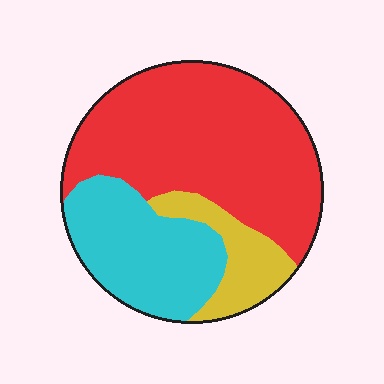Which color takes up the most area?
Red, at roughly 60%.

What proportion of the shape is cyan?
Cyan takes up about one quarter (1/4) of the shape.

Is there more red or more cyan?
Red.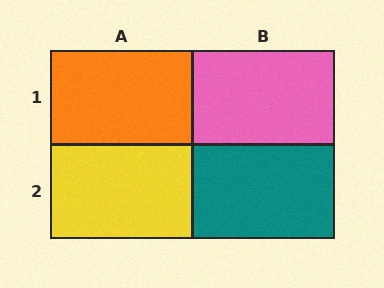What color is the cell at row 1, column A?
Orange.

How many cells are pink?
1 cell is pink.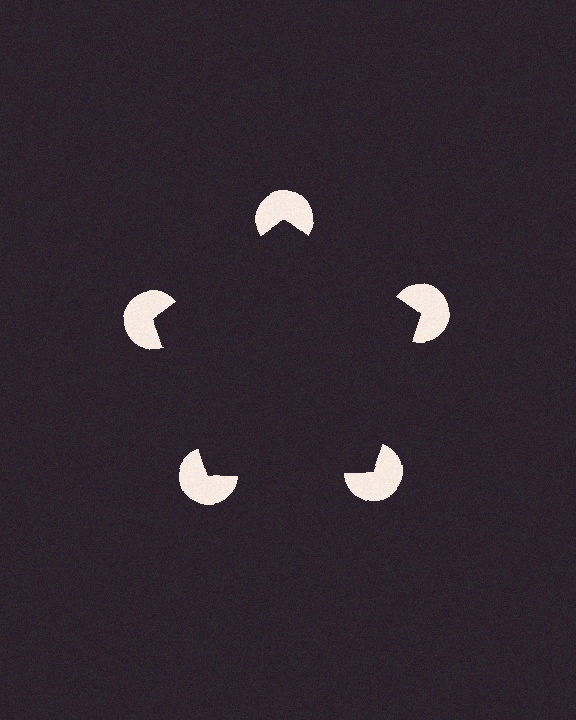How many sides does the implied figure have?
5 sides.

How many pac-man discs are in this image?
There are 5 — one at each vertex of the illusory pentagon.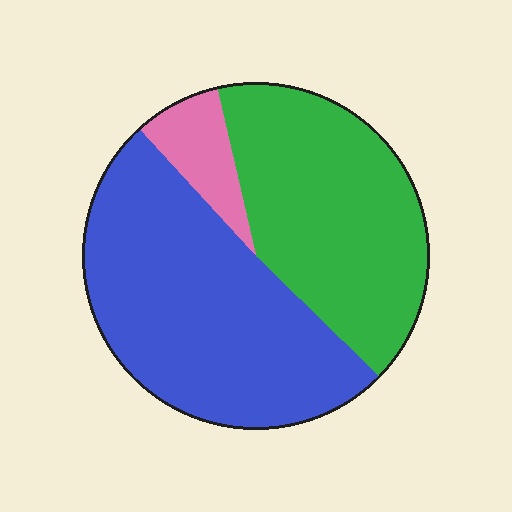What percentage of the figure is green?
Green takes up between a third and a half of the figure.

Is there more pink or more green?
Green.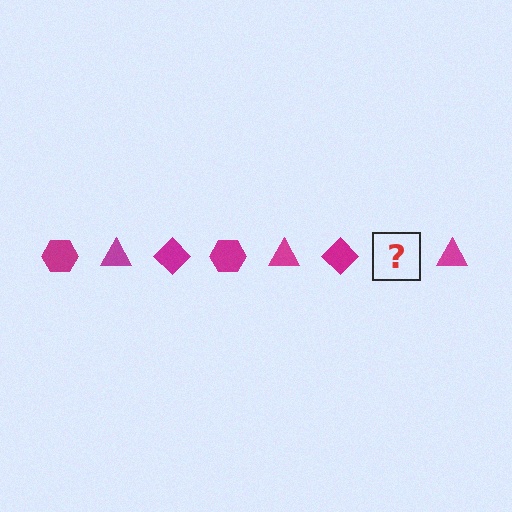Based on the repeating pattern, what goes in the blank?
The blank should be a magenta hexagon.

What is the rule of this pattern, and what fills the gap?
The rule is that the pattern cycles through hexagon, triangle, diamond shapes in magenta. The gap should be filled with a magenta hexagon.